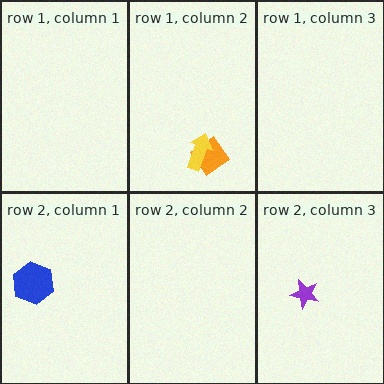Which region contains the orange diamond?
The row 1, column 2 region.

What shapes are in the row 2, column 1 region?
The blue hexagon.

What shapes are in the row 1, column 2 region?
The orange diamond, the yellow arrow.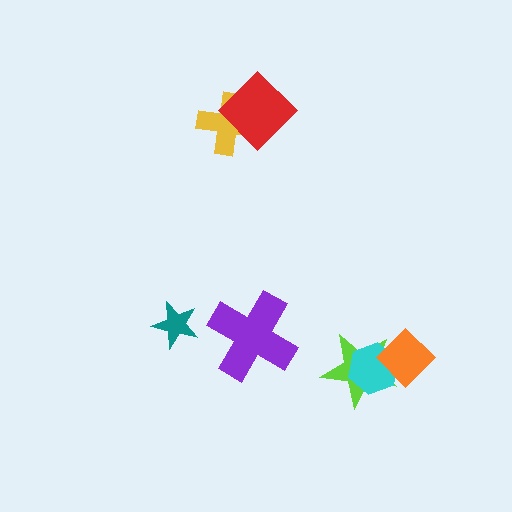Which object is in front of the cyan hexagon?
The orange diamond is in front of the cyan hexagon.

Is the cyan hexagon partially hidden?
Yes, it is partially covered by another shape.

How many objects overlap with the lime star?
2 objects overlap with the lime star.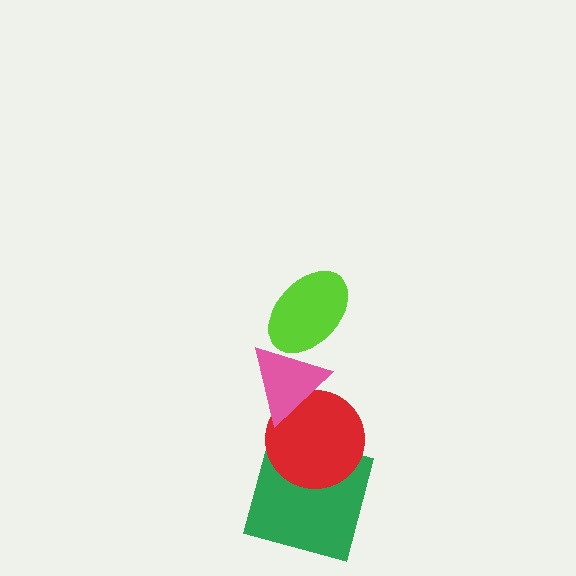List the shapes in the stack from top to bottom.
From top to bottom: the lime ellipse, the pink triangle, the red circle, the green square.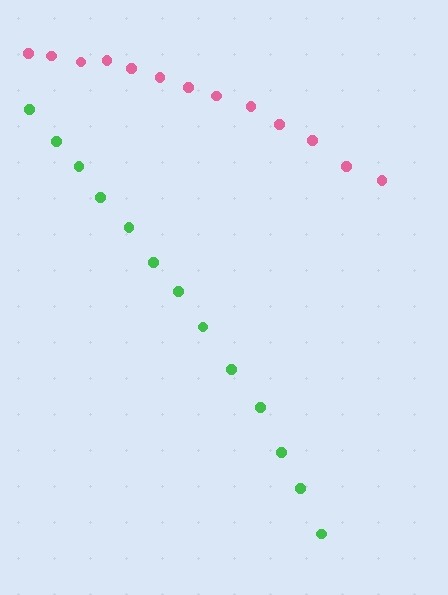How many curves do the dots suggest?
There are 2 distinct paths.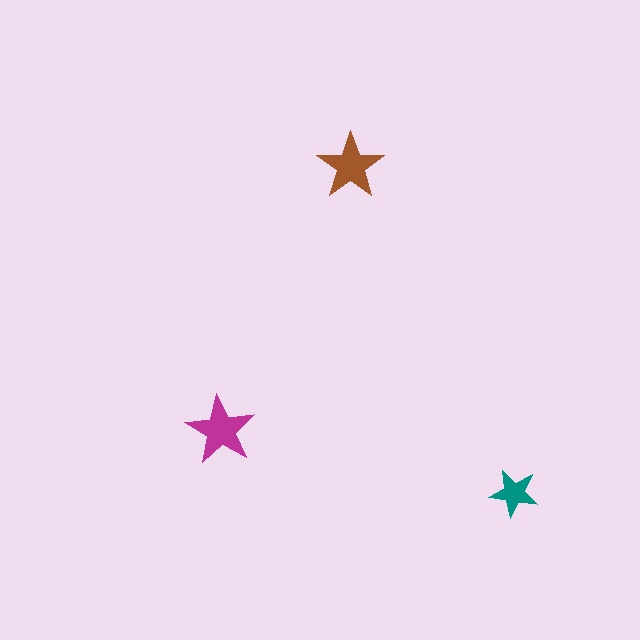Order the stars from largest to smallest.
the magenta one, the brown one, the teal one.